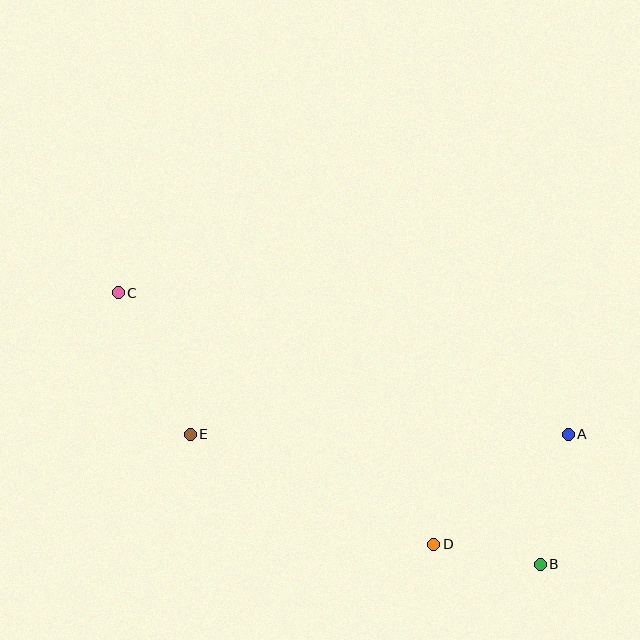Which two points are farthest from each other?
Points B and C are farthest from each other.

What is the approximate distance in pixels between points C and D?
The distance between C and D is approximately 403 pixels.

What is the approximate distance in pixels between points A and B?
The distance between A and B is approximately 133 pixels.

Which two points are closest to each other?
Points B and D are closest to each other.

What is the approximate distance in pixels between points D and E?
The distance between D and E is approximately 267 pixels.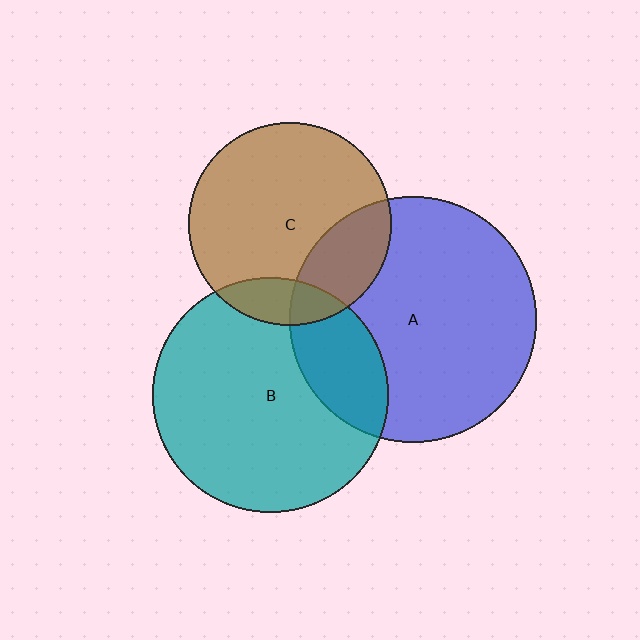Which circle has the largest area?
Circle A (blue).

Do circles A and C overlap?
Yes.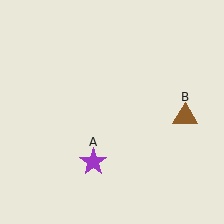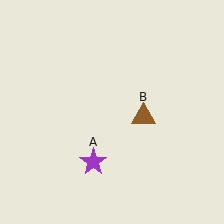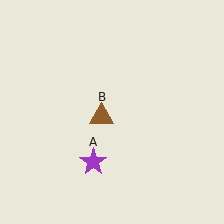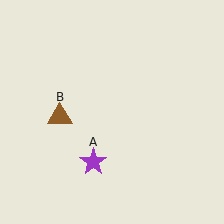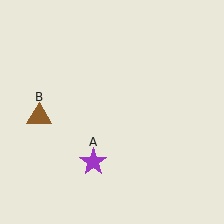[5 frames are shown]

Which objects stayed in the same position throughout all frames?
Purple star (object A) remained stationary.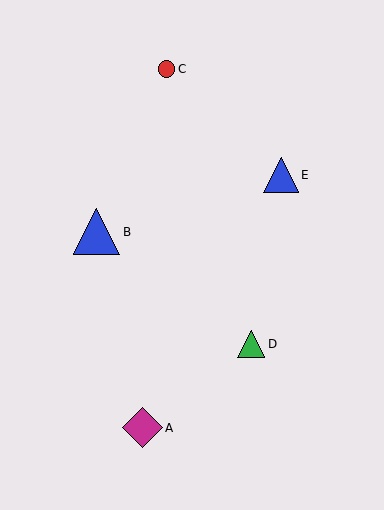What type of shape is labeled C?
Shape C is a red circle.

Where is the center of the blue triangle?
The center of the blue triangle is at (281, 175).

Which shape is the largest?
The blue triangle (labeled B) is the largest.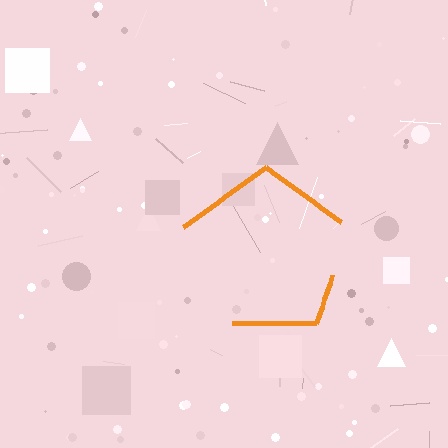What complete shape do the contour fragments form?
The contour fragments form a pentagon.